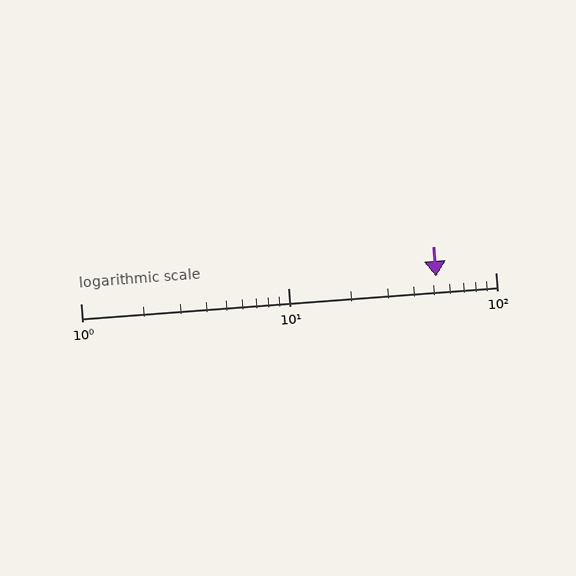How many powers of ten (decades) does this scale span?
The scale spans 2 decades, from 1 to 100.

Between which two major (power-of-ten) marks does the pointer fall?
The pointer is between 10 and 100.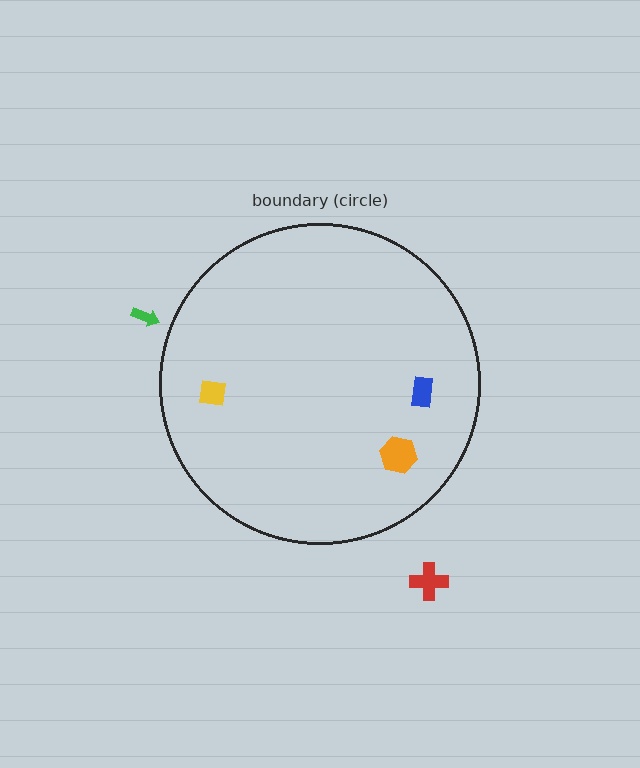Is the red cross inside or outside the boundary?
Outside.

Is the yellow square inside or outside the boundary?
Inside.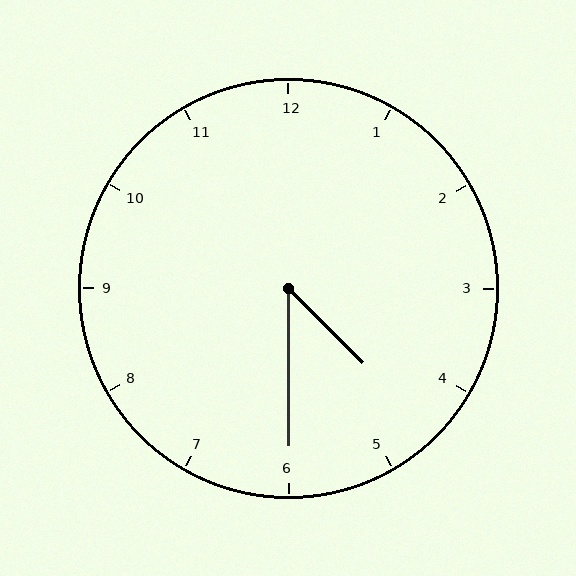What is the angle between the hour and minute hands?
Approximately 45 degrees.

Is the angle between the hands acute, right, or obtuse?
It is acute.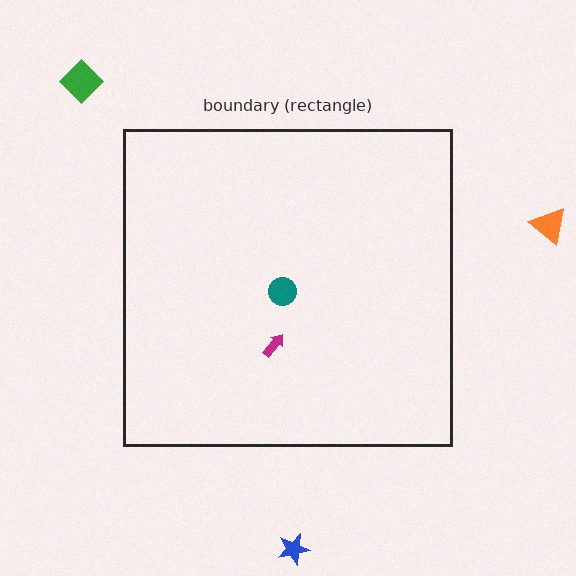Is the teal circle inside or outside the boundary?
Inside.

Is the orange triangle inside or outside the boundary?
Outside.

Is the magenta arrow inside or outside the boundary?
Inside.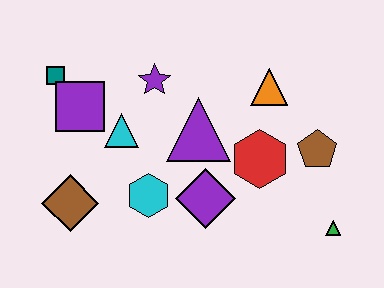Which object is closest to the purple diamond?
The cyan hexagon is closest to the purple diamond.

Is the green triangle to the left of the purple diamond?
No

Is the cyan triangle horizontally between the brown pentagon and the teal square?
Yes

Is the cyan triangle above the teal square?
No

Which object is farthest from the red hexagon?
The teal square is farthest from the red hexagon.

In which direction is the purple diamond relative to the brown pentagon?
The purple diamond is to the left of the brown pentagon.